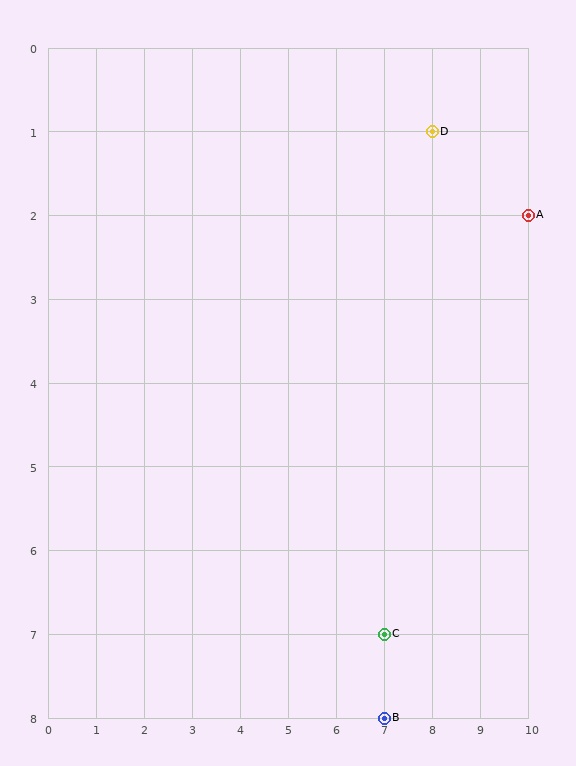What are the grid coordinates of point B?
Point B is at grid coordinates (7, 8).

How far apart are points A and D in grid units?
Points A and D are 2 columns and 1 row apart (about 2.2 grid units diagonally).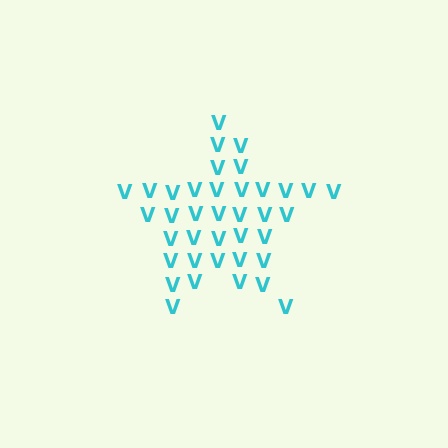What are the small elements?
The small elements are letter V's.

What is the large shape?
The large shape is a star.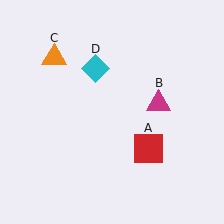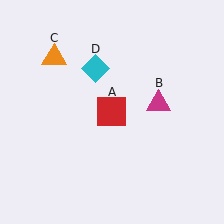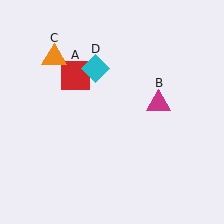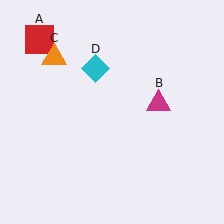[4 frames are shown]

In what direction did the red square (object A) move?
The red square (object A) moved up and to the left.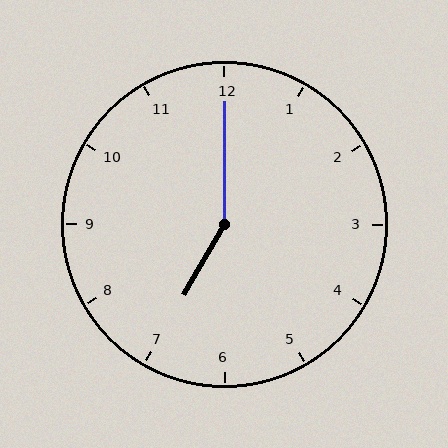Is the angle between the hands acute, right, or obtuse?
It is obtuse.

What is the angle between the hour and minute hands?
Approximately 150 degrees.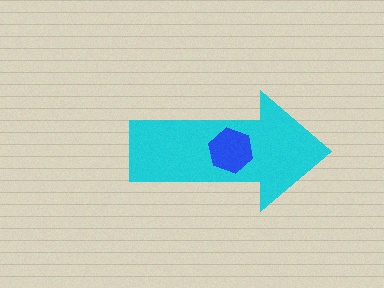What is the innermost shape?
The blue hexagon.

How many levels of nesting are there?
2.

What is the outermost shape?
The cyan arrow.